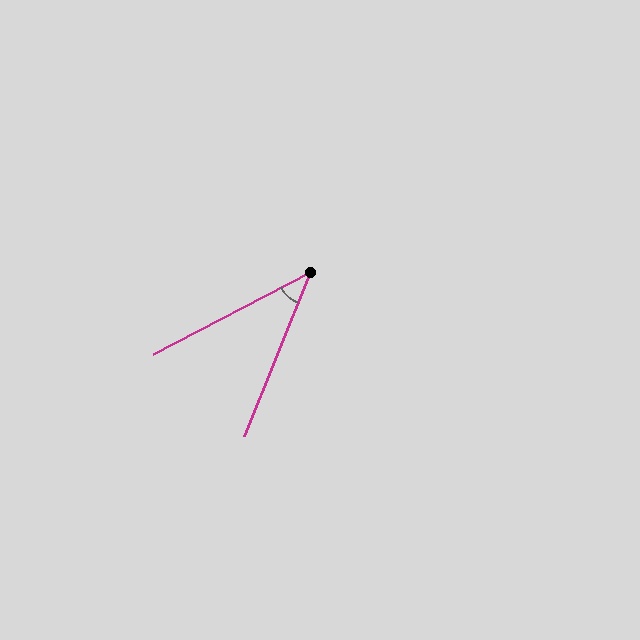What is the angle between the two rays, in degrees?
Approximately 40 degrees.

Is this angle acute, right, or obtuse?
It is acute.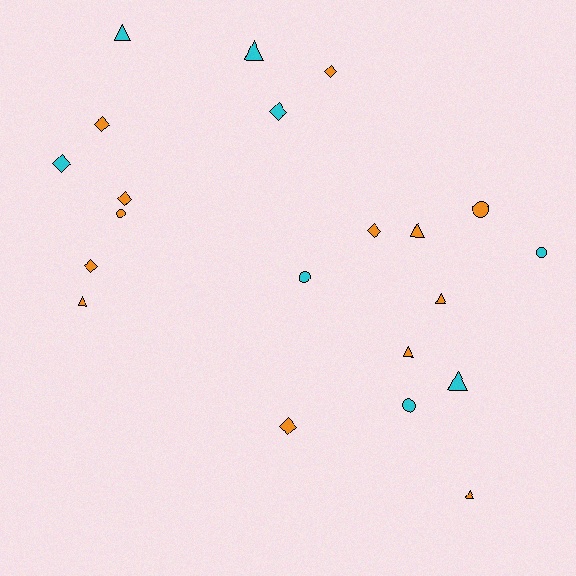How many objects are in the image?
There are 21 objects.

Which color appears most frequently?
Orange, with 13 objects.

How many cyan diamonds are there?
There are 2 cyan diamonds.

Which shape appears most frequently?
Diamond, with 8 objects.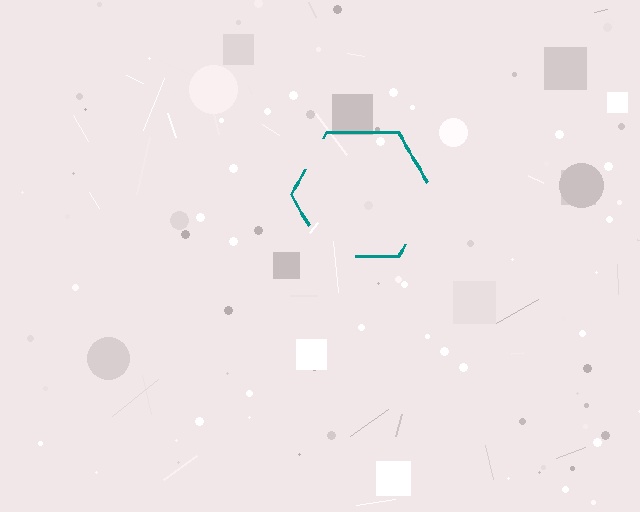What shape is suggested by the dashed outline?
The dashed outline suggests a hexagon.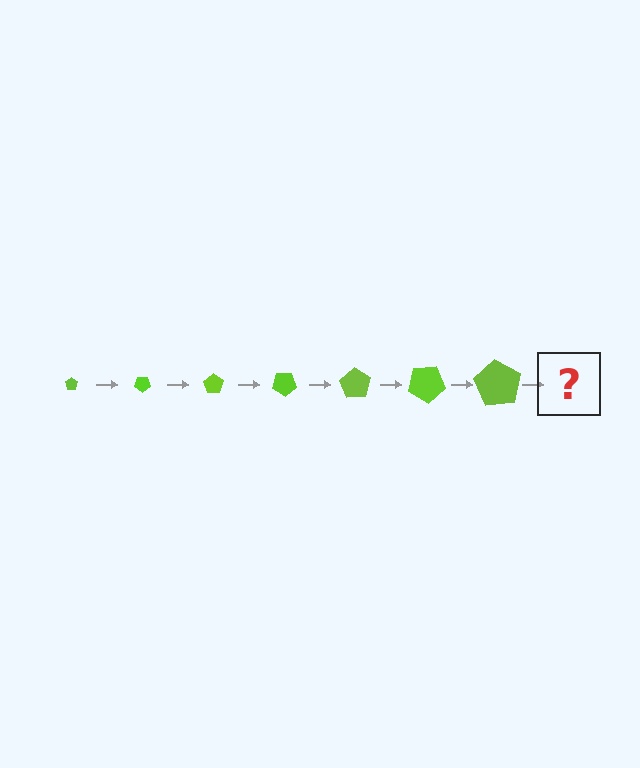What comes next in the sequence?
The next element should be a pentagon, larger than the previous one and rotated 245 degrees from the start.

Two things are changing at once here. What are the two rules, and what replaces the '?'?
The two rules are that the pentagon grows larger each step and it rotates 35 degrees each step. The '?' should be a pentagon, larger than the previous one and rotated 245 degrees from the start.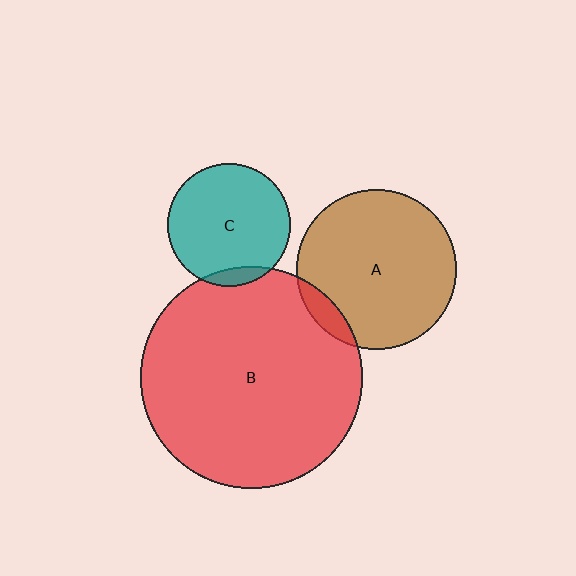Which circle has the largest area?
Circle B (red).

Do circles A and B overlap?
Yes.